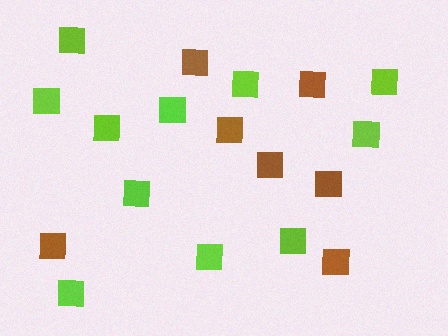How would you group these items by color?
There are 2 groups: one group of brown squares (7) and one group of lime squares (11).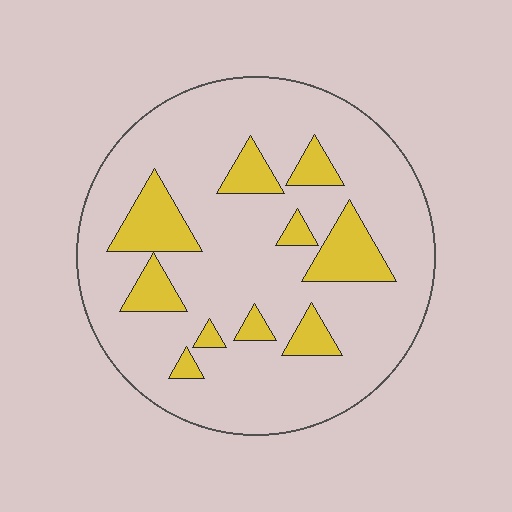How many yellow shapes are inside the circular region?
10.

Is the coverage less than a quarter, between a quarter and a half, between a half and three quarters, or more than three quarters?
Less than a quarter.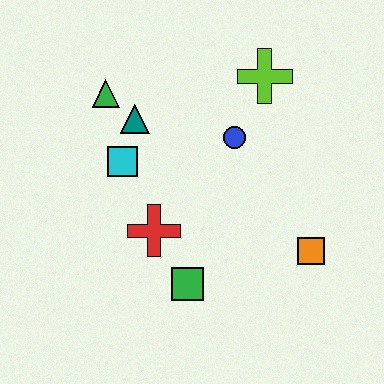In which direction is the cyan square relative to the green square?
The cyan square is above the green square.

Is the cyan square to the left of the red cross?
Yes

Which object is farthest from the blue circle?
The green square is farthest from the blue circle.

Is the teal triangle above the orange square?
Yes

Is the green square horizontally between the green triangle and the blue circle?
Yes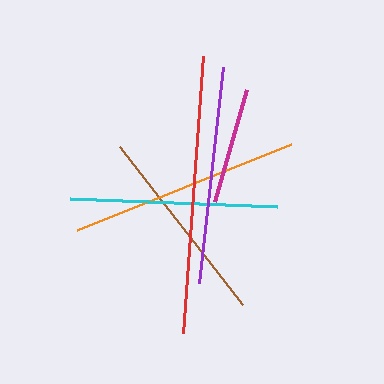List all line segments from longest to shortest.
From longest to shortest: red, orange, purple, cyan, brown, magenta.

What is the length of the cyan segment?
The cyan segment is approximately 207 pixels long.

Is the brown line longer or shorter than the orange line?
The orange line is longer than the brown line.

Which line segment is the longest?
The red line is the longest at approximately 278 pixels.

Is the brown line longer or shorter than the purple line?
The purple line is longer than the brown line.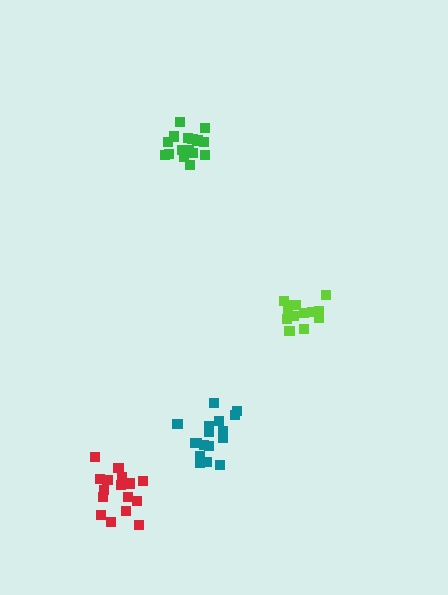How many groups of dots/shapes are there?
There are 4 groups.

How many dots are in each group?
Group 1: 13 dots, Group 2: 16 dots, Group 3: 17 dots, Group 4: 16 dots (62 total).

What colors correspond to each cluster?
The clusters are colored: lime, red, teal, green.